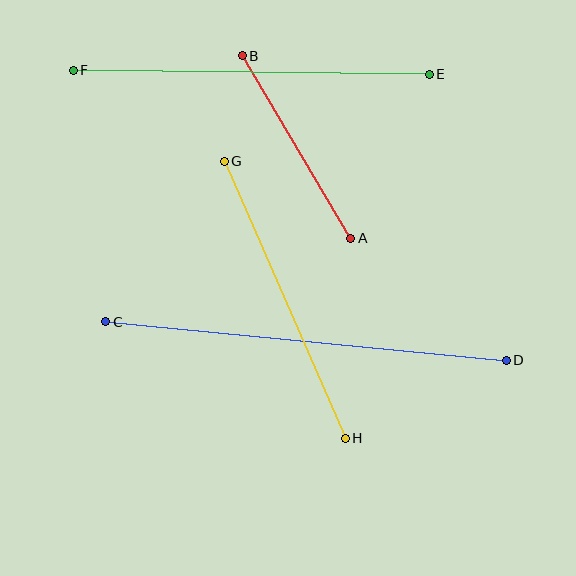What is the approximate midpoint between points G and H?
The midpoint is at approximately (285, 300) pixels.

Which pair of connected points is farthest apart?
Points C and D are farthest apart.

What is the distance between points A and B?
The distance is approximately 212 pixels.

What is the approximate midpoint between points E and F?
The midpoint is at approximately (251, 72) pixels.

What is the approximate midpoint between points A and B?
The midpoint is at approximately (297, 147) pixels.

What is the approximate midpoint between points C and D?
The midpoint is at approximately (306, 341) pixels.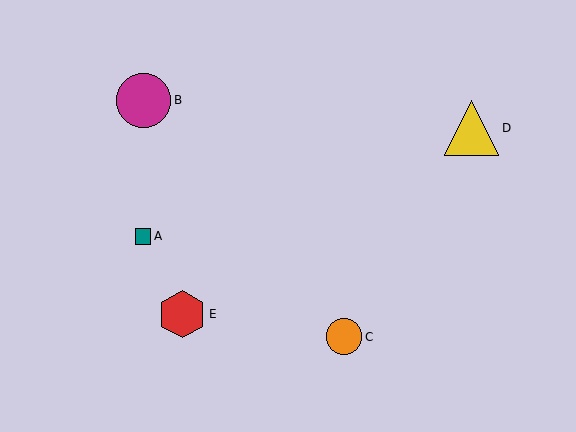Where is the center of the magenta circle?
The center of the magenta circle is at (143, 100).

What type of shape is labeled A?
Shape A is a teal square.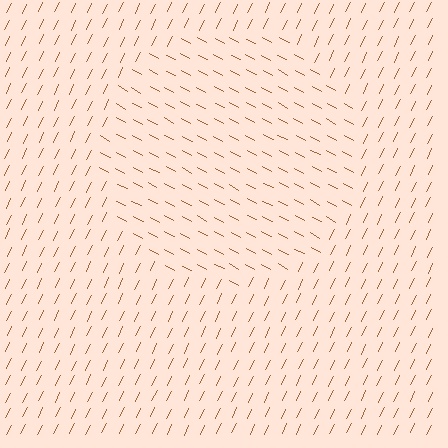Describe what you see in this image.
The image is filled with small brown line segments. A circle region in the image has lines oriented differently from the surrounding lines, creating a visible texture boundary.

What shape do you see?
I see a circle.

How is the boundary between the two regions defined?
The boundary is defined purely by a change in line orientation (approximately 88 degrees difference). All lines are the same color and thickness.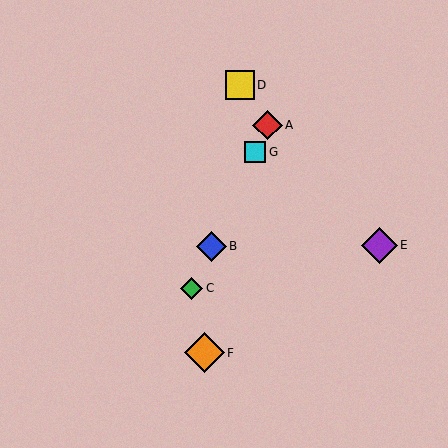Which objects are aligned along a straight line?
Objects A, B, C, G are aligned along a straight line.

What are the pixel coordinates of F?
Object F is at (204, 353).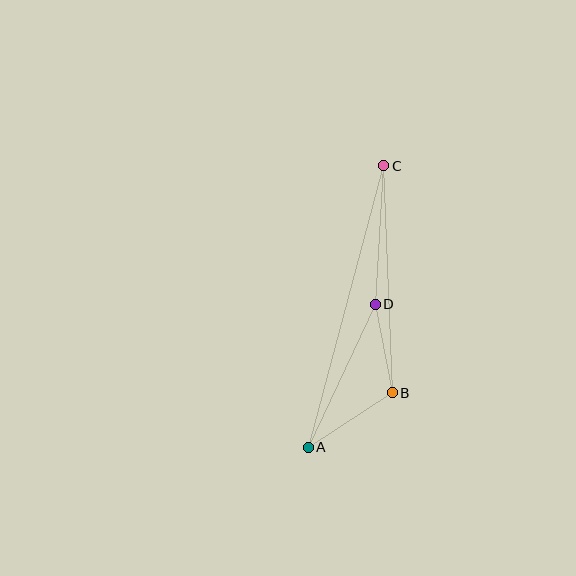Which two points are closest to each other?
Points B and D are closest to each other.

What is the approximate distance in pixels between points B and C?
The distance between B and C is approximately 227 pixels.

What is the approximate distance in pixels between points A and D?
The distance between A and D is approximately 158 pixels.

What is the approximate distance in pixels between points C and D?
The distance between C and D is approximately 139 pixels.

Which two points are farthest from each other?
Points A and C are farthest from each other.